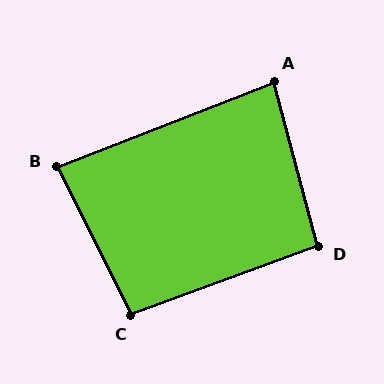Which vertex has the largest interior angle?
C, at approximately 96 degrees.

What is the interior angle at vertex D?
Approximately 95 degrees (obtuse).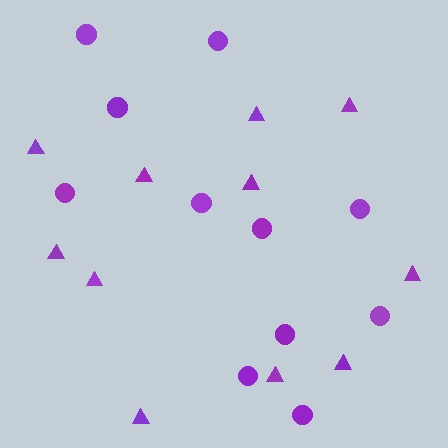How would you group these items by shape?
There are 2 groups: one group of circles (11) and one group of triangles (11).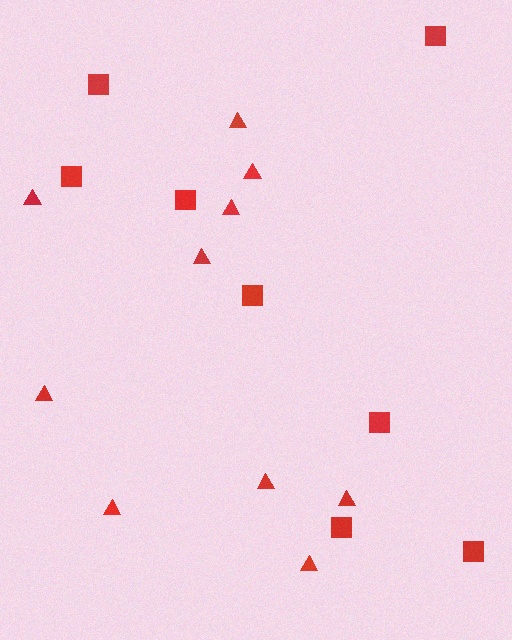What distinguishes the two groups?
There are 2 groups: one group of triangles (10) and one group of squares (8).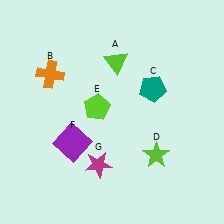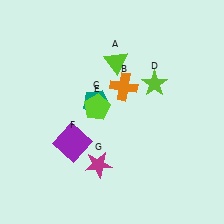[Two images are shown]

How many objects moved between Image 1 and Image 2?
3 objects moved between the two images.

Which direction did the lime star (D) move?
The lime star (D) moved up.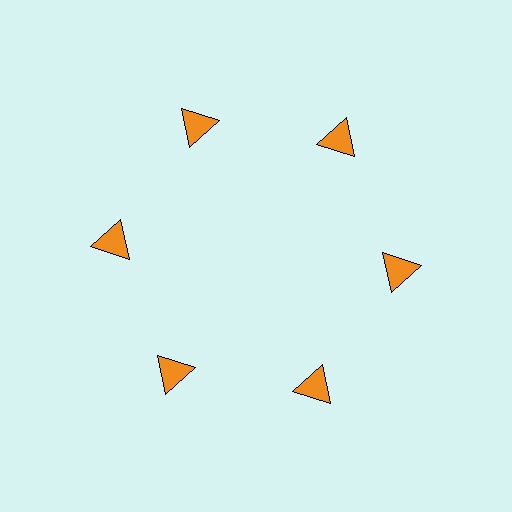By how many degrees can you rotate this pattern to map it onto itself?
The pattern maps onto itself every 60 degrees of rotation.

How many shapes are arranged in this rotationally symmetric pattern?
There are 6 shapes, arranged in 6 groups of 1.